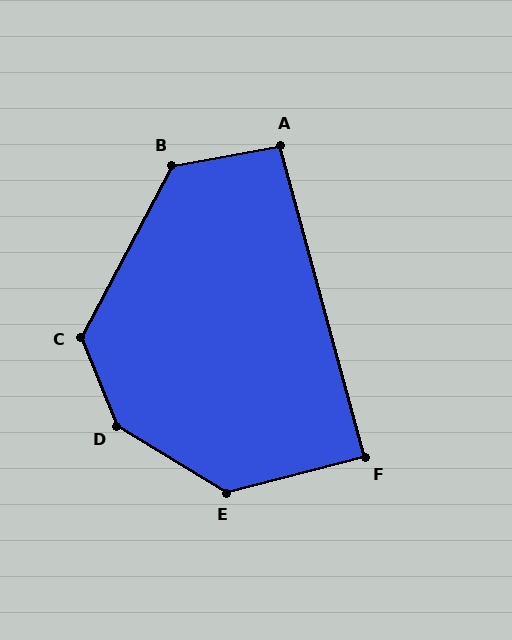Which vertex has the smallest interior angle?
F, at approximately 89 degrees.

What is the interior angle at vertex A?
Approximately 95 degrees (approximately right).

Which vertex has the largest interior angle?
D, at approximately 143 degrees.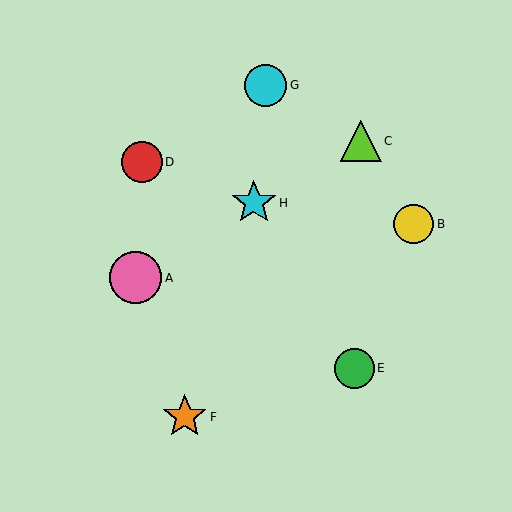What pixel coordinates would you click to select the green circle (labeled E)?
Click at (355, 368) to select the green circle E.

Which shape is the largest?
The pink circle (labeled A) is the largest.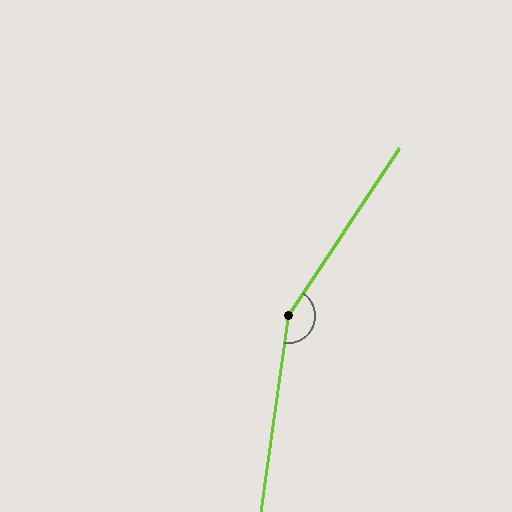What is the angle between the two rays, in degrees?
Approximately 154 degrees.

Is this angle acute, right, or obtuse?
It is obtuse.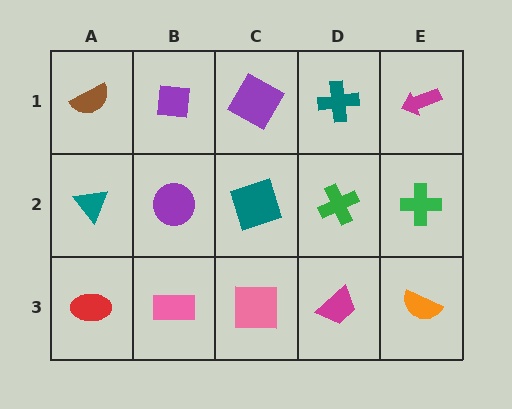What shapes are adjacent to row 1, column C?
A teal square (row 2, column C), a purple square (row 1, column B), a teal cross (row 1, column D).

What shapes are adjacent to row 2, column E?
A magenta arrow (row 1, column E), an orange semicircle (row 3, column E), a green cross (row 2, column D).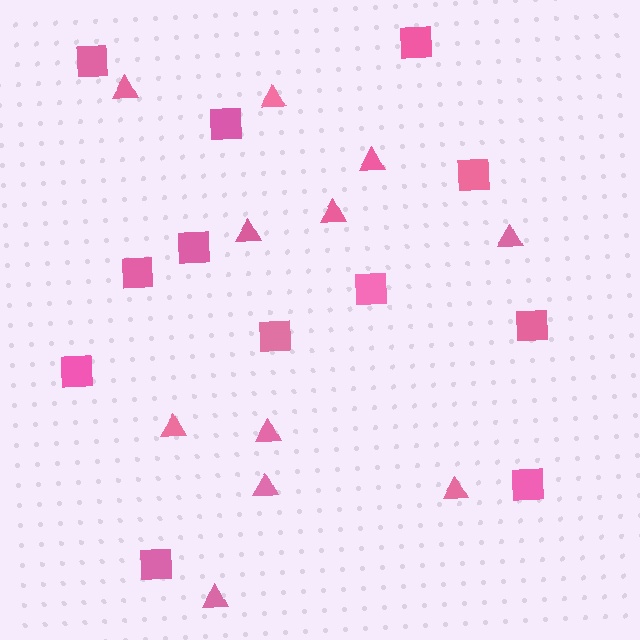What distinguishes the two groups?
There are 2 groups: one group of squares (12) and one group of triangles (11).